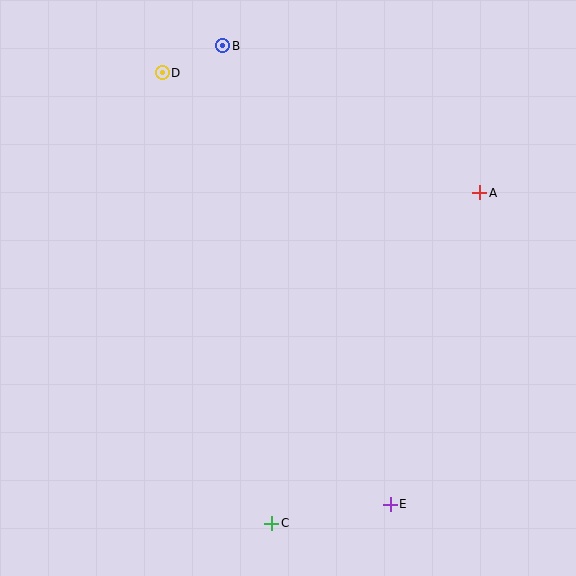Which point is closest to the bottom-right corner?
Point E is closest to the bottom-right corner.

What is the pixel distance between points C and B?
The distance between C and B is 480 pixels.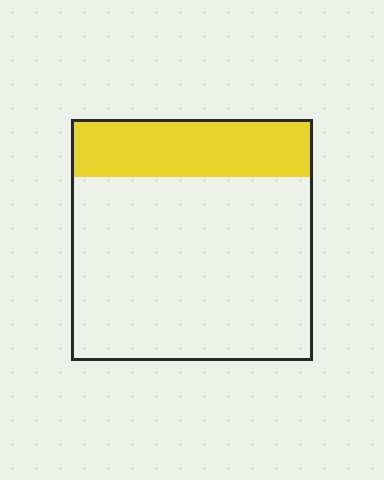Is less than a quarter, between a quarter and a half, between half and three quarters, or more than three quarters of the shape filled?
Less than a quarter.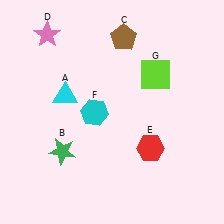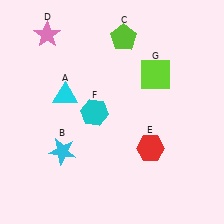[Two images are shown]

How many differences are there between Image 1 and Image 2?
There are 2 differences between the two images.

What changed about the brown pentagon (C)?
In Image 1, C is brown. In Image 2, it changed to lime.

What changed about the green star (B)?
In Image 1, B is green. In Image 2, it changed to cyan.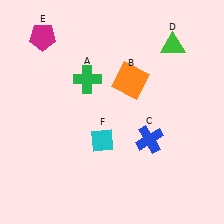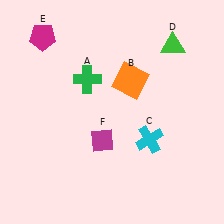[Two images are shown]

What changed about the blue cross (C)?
In Image 1, C is blue. In Image 2, it changed to cyan.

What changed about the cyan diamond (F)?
In Image 1, F is cyan. In Image 2, it changed to magenta.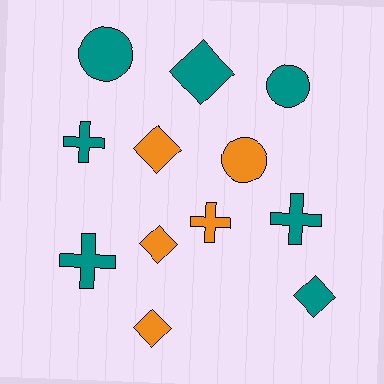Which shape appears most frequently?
Diamond, with 5 objects.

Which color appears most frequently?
Teal, with 7 objects.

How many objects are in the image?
There are 12 objects.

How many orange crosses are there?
There is 1 orange cross.